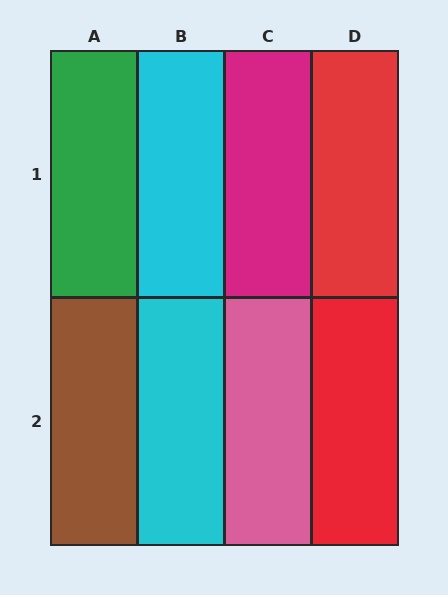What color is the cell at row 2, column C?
Pink.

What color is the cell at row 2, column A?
Brown.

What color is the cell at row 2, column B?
Cyan.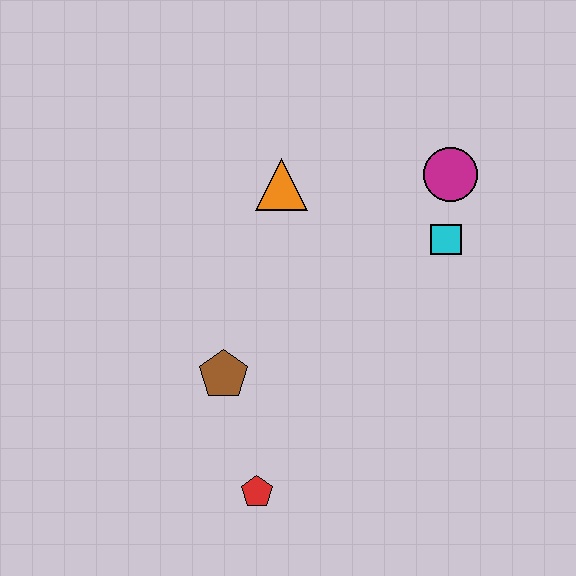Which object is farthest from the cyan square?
The red pentagon is farthest from the cyan square.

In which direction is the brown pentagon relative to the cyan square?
The brown pentagon is to the left of the cyan square.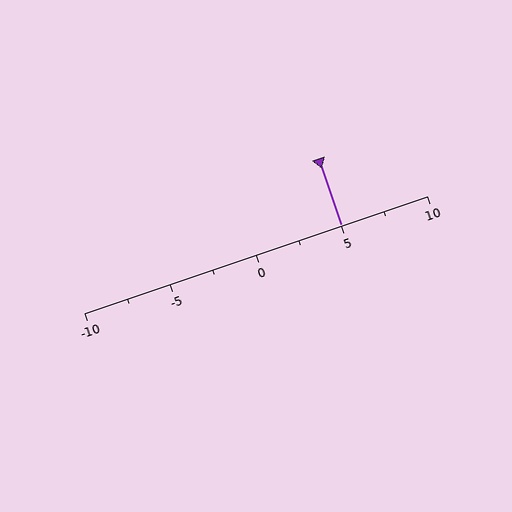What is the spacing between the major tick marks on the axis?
The major ticks are spaced 5 apart.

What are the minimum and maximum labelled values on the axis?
The axis runs from -10 to 10.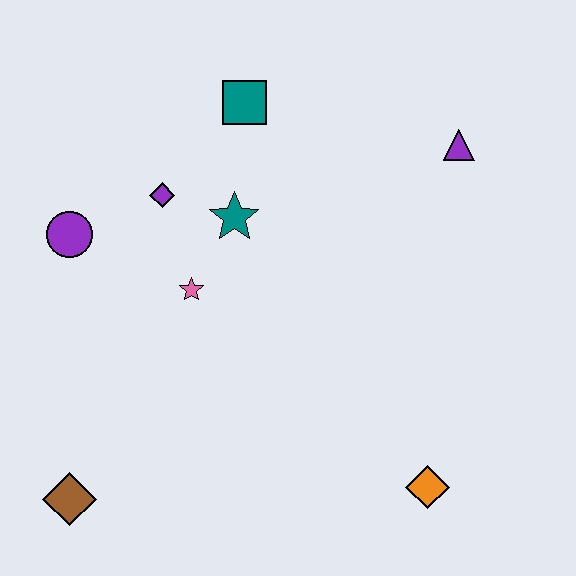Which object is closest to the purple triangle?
The teal square is closest to the purple triangle.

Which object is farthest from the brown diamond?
The purple triangle is farthest from the brown diamond.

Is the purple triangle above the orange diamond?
Yes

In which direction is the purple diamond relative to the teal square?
The purple diamond is below the teal square.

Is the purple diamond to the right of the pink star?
No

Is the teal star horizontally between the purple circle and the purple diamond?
No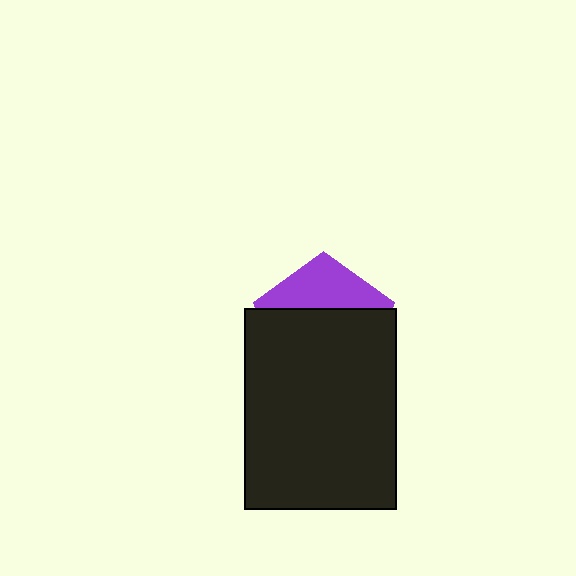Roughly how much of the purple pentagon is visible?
A small part of it is visible (roughly 33%).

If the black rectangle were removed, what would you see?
You would see the complete purple pentagon.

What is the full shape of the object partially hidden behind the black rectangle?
The partially hidden object is a purple pentagon.